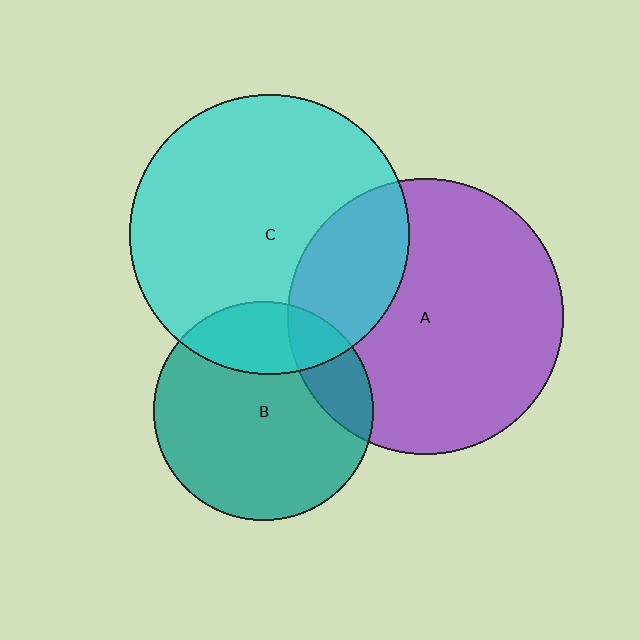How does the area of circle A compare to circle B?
Approximately 1.6 times.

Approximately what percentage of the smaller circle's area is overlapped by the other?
Approximately 25%.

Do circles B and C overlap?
Yes.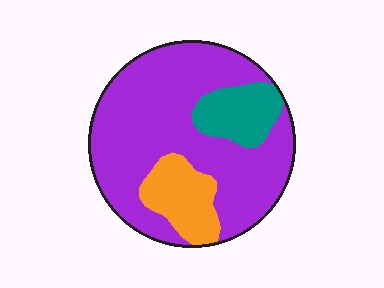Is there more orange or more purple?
Purple.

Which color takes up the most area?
Purple, at roughly 75%.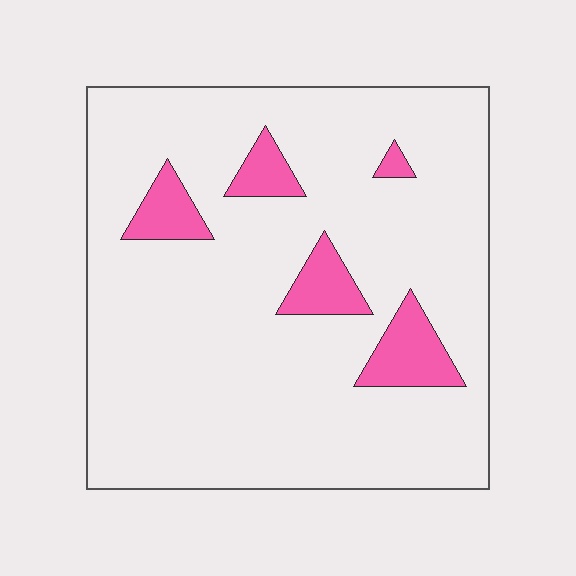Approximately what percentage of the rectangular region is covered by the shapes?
Approximately 10%.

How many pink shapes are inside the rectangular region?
5.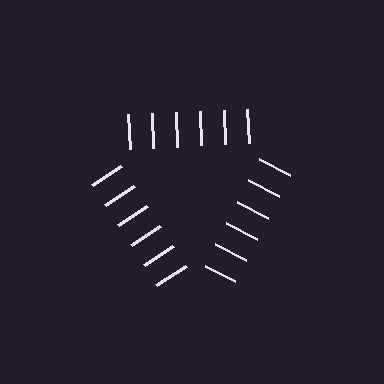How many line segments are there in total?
18 — 6 along each of the 3 edges.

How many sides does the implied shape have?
3 sides — the line-ends trace a triangle.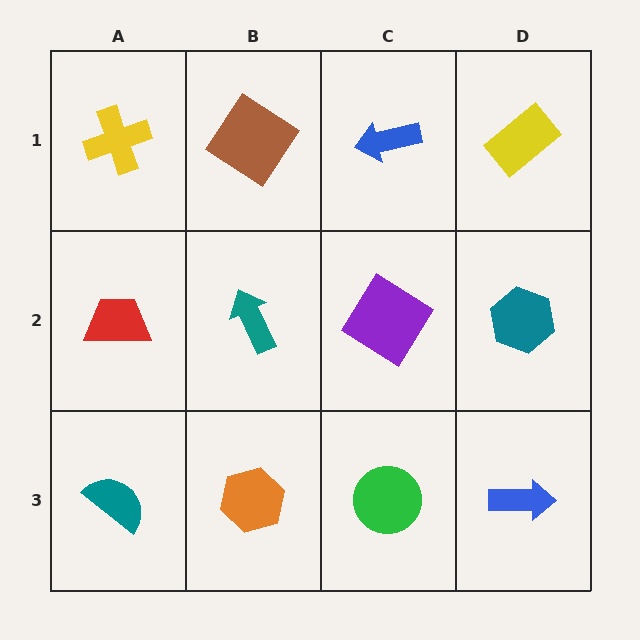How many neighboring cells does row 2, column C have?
4.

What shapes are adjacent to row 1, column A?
A red trapezoid (row 2, column A), a brown diamond (row 1, column B).